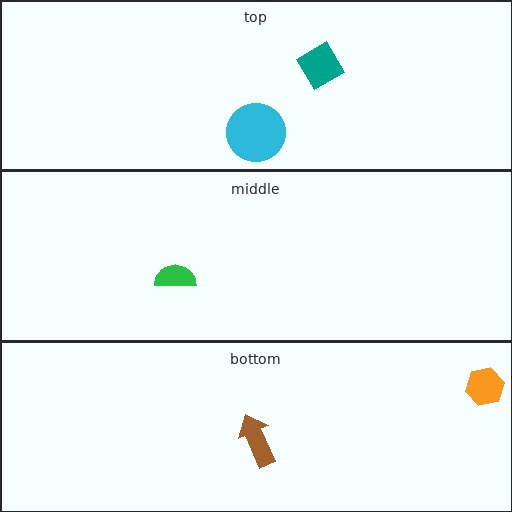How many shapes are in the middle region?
1.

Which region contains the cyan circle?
The top region.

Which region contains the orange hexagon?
The bottom region.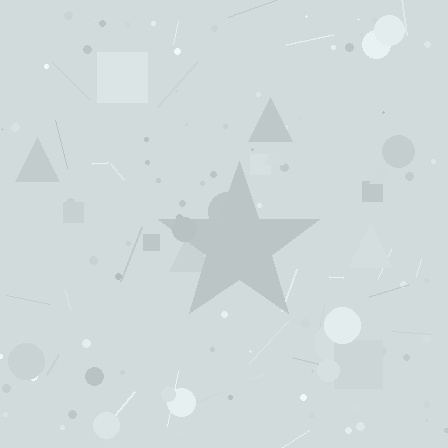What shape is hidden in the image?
A star is hidden in the image.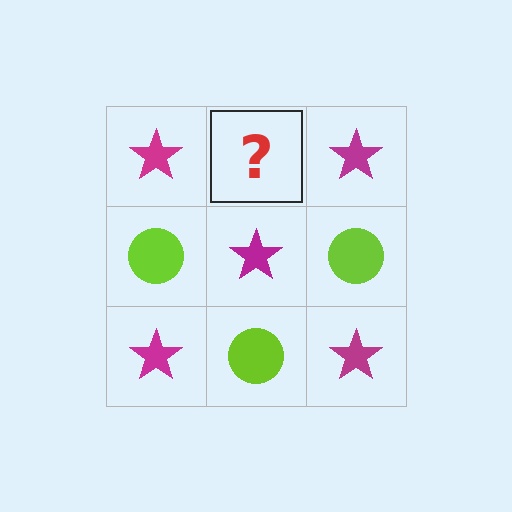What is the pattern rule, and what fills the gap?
The rule is that it alternates magenta star and lime circle in a checkerboard pattern. The gap should be filled with a lime circle.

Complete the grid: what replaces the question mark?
The question mark should be replaced with a lime circle.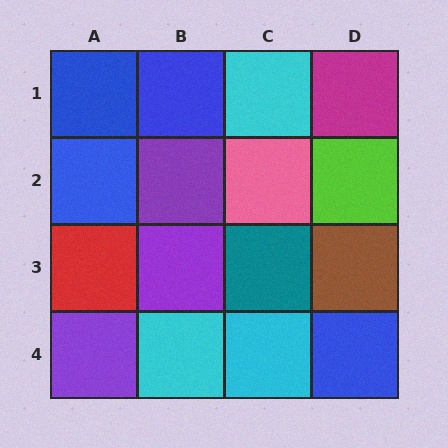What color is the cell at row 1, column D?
Magenta.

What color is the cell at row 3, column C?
Teal.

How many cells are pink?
1 cell is pink.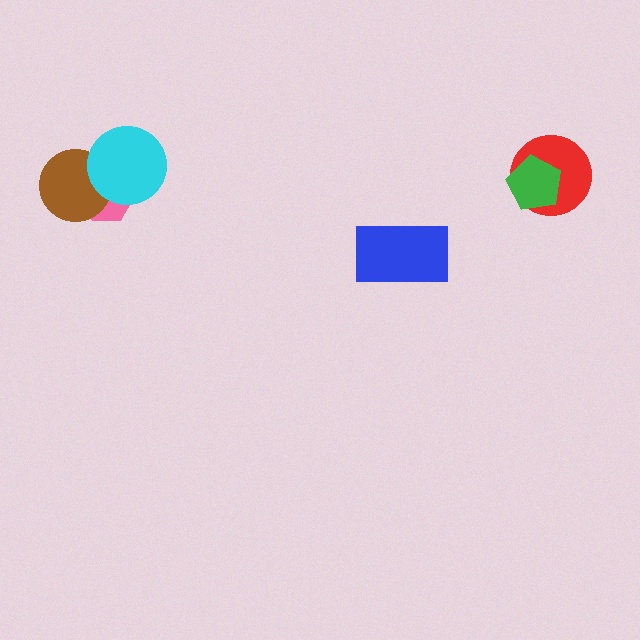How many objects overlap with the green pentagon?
1 object overlaps with the green pentagon.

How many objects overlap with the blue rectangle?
0 objects overlap with the blue rectangle.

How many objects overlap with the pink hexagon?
2 objects overlap with the pink hexagon.